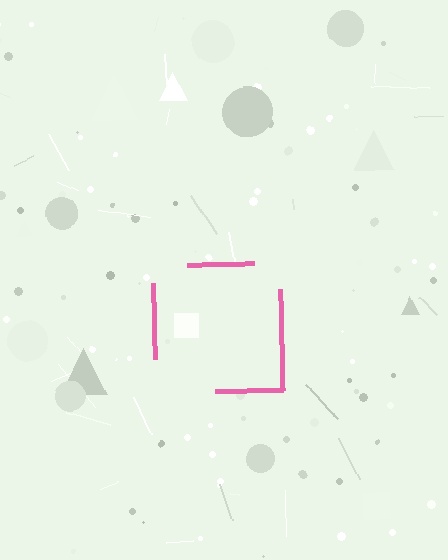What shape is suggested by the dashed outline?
The dashed outline suggests a square.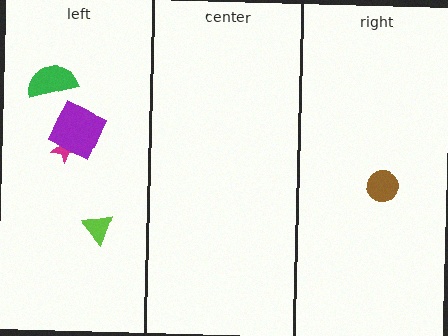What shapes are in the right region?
The brown circle.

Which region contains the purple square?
The left region.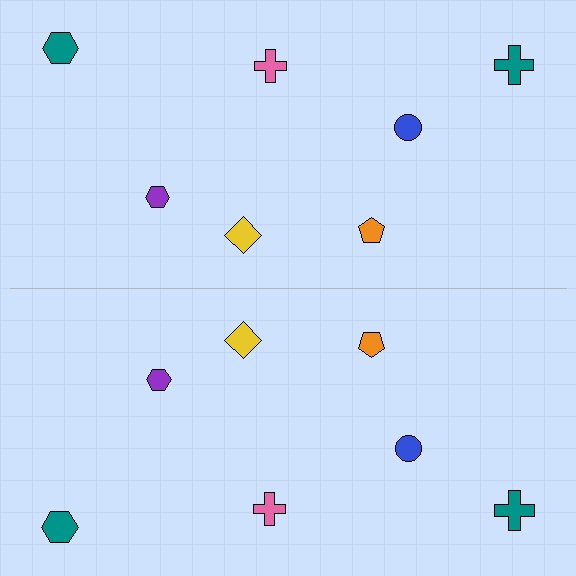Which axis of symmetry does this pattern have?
The pattern has a horizontal axis of symmetry running through the center of the image.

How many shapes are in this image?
There are 14 shapes in this image.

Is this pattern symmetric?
Yes, this pattern has bilateral (reflection) symmetry.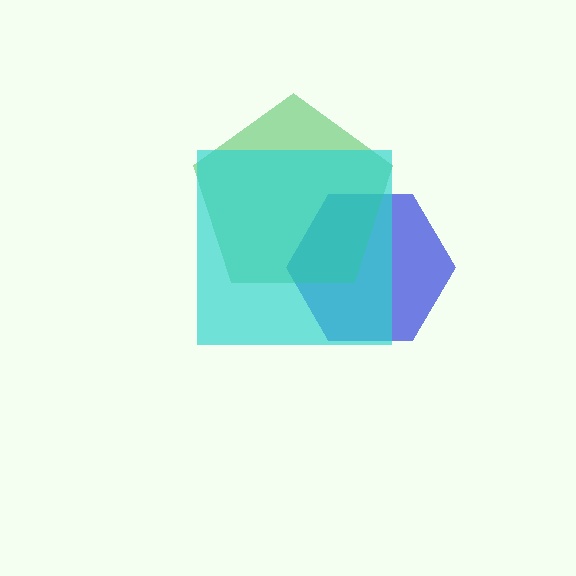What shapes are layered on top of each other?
The layered shapes are: a blue hexagon, a green pentagon, a cyan square.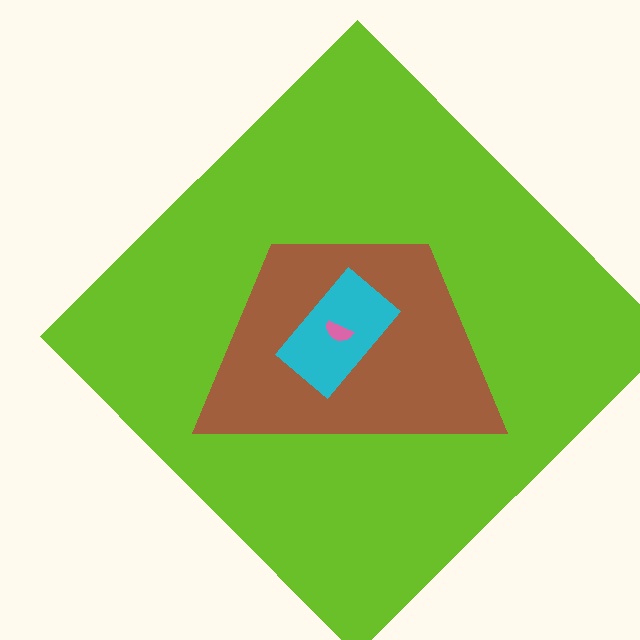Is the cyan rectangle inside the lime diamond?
Yes.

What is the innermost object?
The pink semicircle.